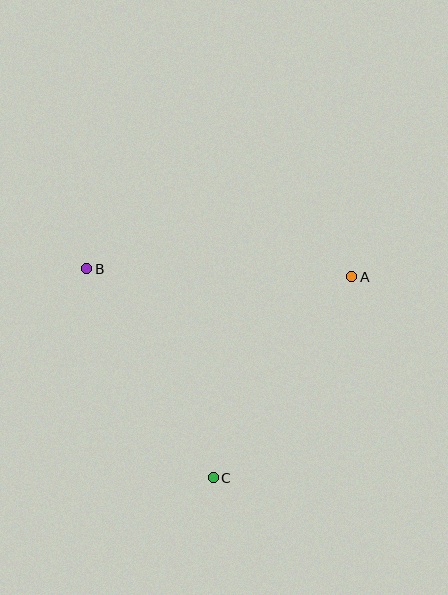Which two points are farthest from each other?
Points A and B are farthest from each other.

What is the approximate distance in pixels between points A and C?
The distance between A and C is approximately 244 pixels.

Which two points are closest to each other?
Points B and C are closest to each other.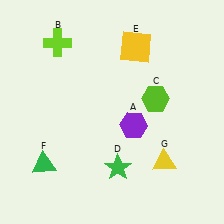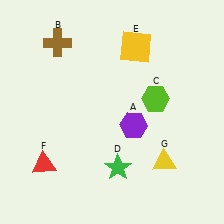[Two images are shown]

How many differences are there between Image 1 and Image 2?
There are 2 differences between the two images.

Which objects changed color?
B changed from lime to brown. F changed from green to red.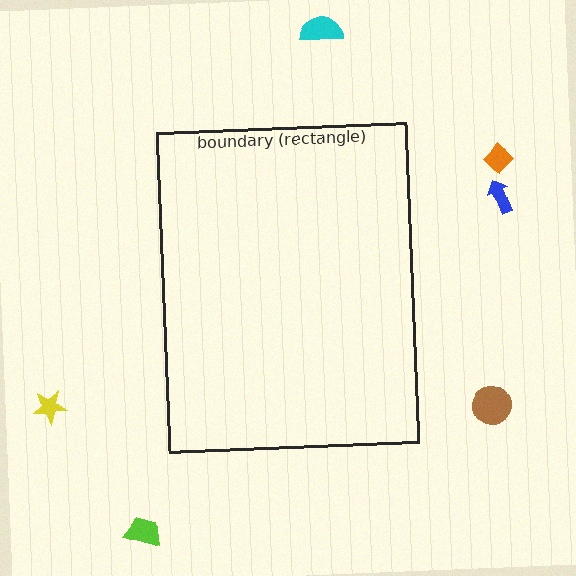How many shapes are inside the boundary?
0 inside, 6 outside.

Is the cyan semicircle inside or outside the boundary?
Outside.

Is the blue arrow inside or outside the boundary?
Outside.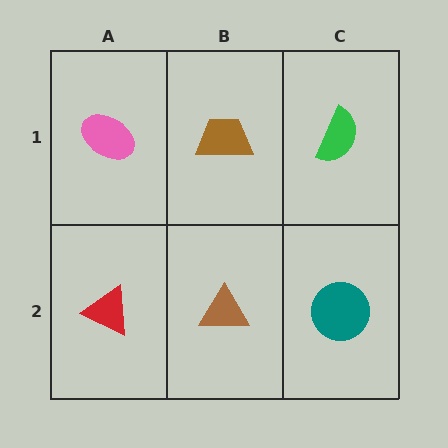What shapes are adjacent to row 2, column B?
A brown trapezoid (row 1, column B), a red triangle (row 2, column A), a teal circle (row 2, column C).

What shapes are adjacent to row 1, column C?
A teal circle (row 2, column C), a brown trapezoid (row 1, column B).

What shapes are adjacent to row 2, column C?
A green semicircle (row 1, column C), a brown triangle (row 2, column B).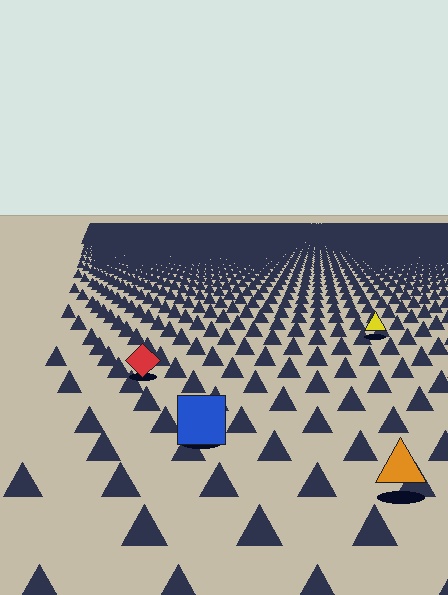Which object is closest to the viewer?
The orange triangle is closest. The texture marks near it are larger and more spread out.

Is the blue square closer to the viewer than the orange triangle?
No. The orange triangle is closer — you can tell from the texture gradient: the ground texture is coarser near it.